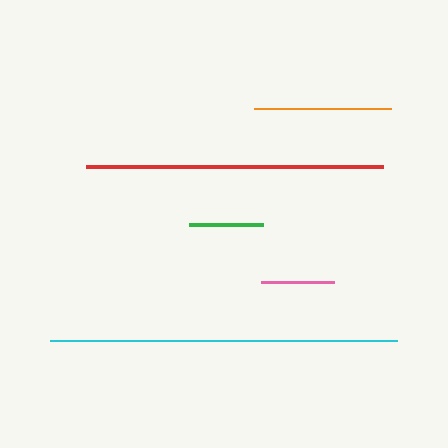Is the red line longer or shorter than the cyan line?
The cyan line is longer than the red line.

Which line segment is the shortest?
The green line is the shortest at approximately 73 pixels.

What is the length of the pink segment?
The pink segment is approximately 73 pixels long.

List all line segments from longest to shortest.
From longest to shortest: cyan, red, orange, pink, green.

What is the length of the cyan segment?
The cyan segment is approximately 347 pixels long.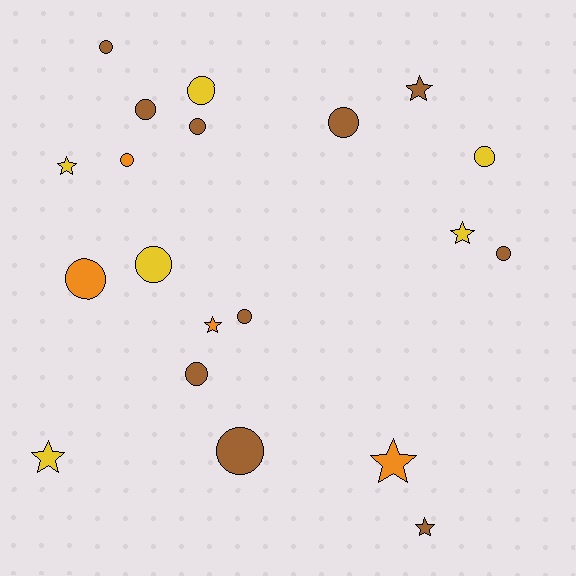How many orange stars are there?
There are 2 orange stars.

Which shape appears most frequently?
Circle, with 13 objects.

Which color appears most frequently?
Brown, with 10 objects.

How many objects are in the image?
There are 20 objects.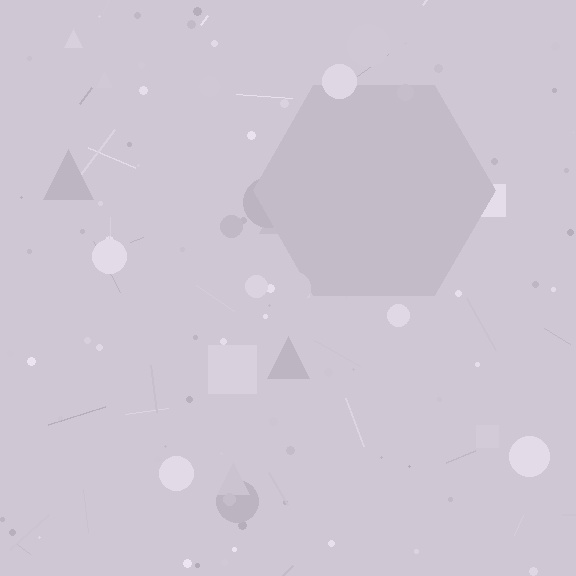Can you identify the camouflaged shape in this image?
The camouflaged shape is a hexagon.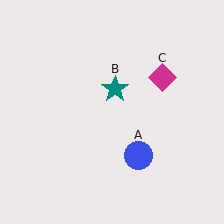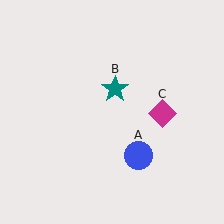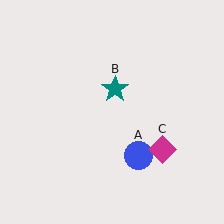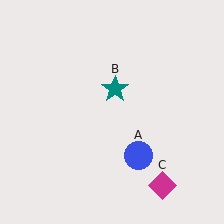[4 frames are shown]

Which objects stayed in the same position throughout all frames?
Blue circle (object A) and teal star (object B) remained stationary.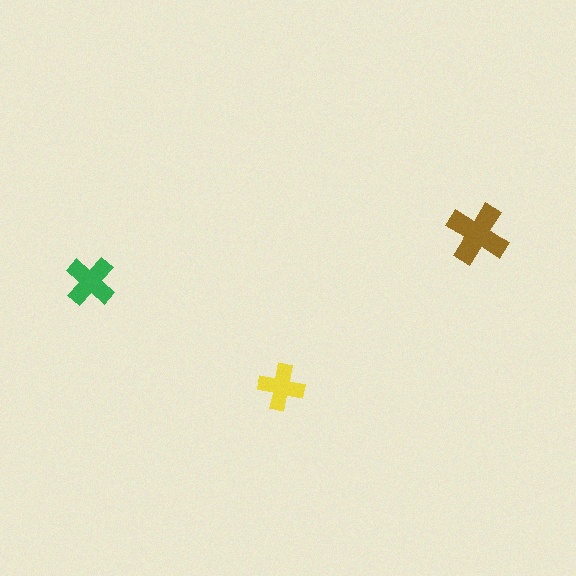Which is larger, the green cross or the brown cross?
The brown one.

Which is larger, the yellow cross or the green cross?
The green one.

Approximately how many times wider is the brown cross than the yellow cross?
About 1.5 times wider.